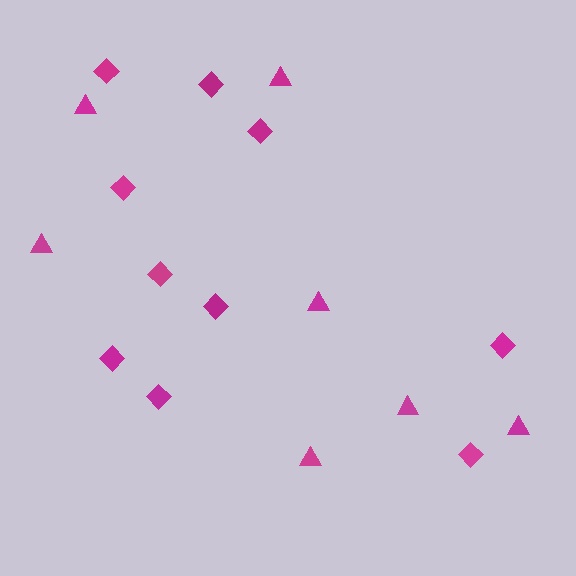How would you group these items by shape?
There are 2 groups: one group of triangles (7) and one group of diamonds (10).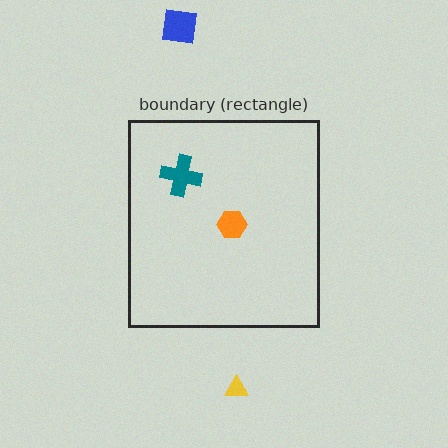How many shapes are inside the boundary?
2 inside, 2 outside.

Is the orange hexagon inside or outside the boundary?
Inside.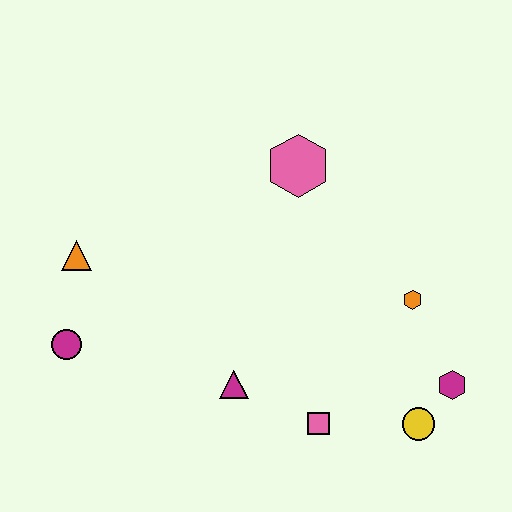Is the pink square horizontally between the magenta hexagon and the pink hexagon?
Yes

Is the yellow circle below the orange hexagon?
Yes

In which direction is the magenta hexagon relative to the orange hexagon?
The magenta hexagon is below the orange hexagon.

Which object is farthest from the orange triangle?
The magenta hexagon is farthest from the orange triangle.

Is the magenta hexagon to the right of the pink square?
Yes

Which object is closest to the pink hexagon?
The orange hexagon is closest to the pink hexagon.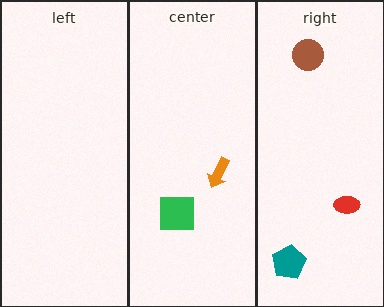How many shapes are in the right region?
3.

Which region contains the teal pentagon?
The right region.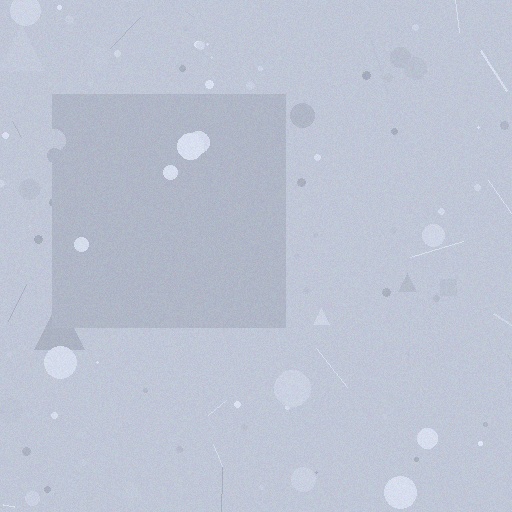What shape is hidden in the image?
A square is hidden in the image.